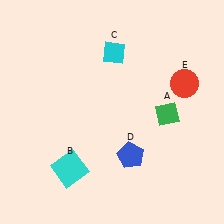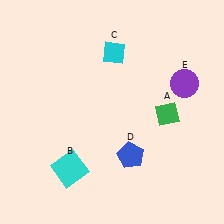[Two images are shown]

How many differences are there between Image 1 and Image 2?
There is 1 difference between the two images.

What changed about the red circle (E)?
In Image 1, E is red. In Image 2, it changed to purple.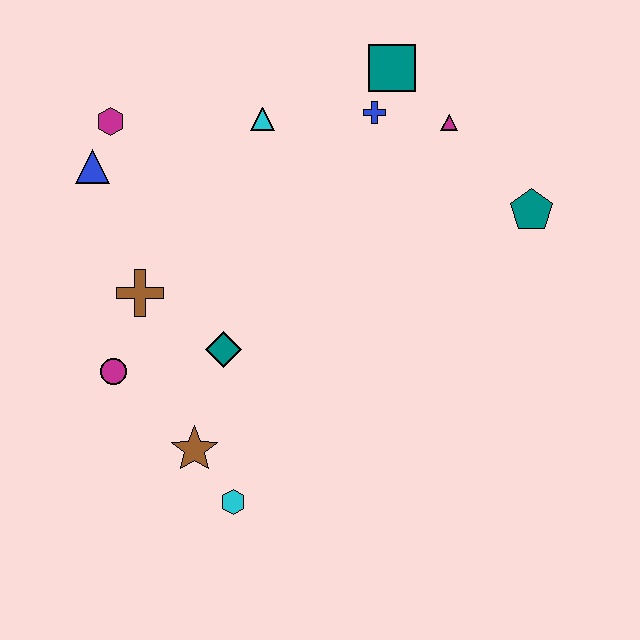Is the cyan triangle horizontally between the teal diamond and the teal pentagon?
Yes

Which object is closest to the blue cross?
The teal square is closest to the blue cross.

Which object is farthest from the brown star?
The teal square is farthest from the brown star.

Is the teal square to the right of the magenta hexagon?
Yes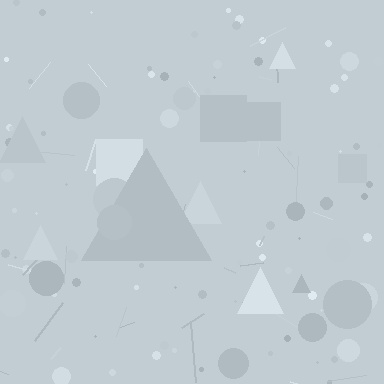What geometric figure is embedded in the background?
A triangle is embedded in the background.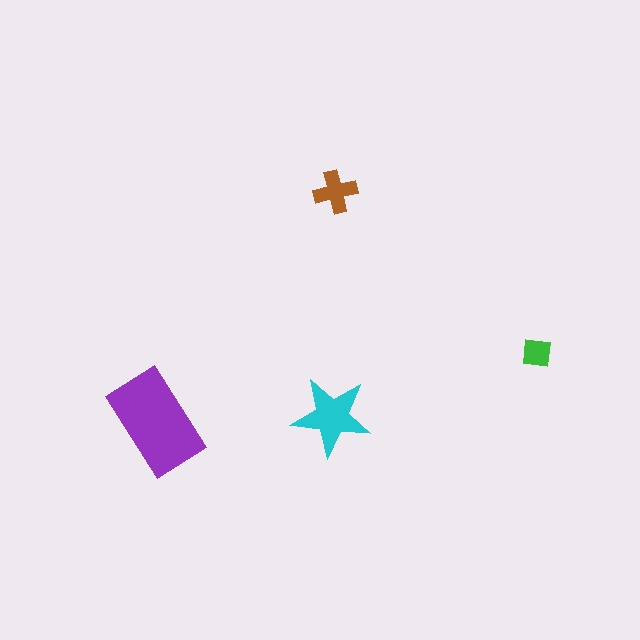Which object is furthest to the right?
The green square is rightmost.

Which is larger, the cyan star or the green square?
The cyan star.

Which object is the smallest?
The green square.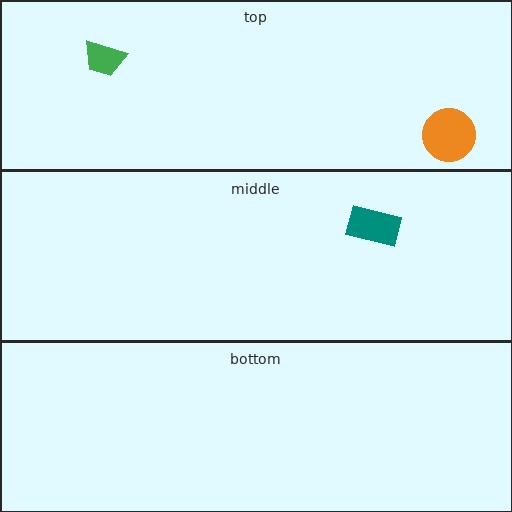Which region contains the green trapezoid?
The top region.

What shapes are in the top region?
The orange circle, the green trapezoid.